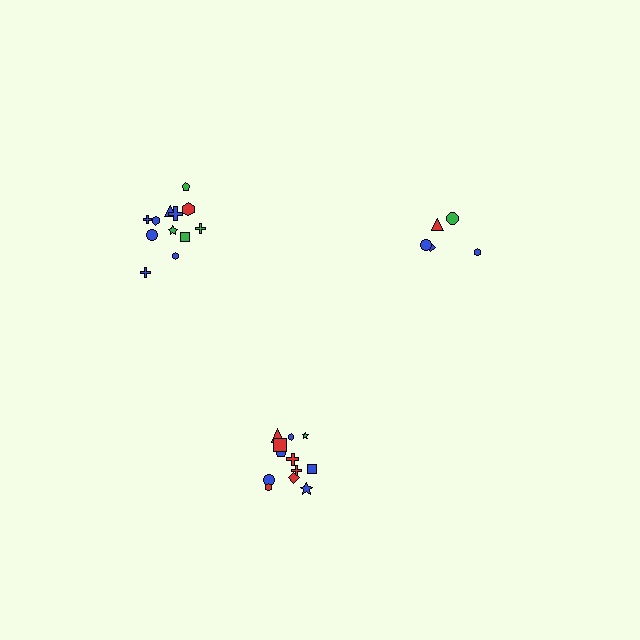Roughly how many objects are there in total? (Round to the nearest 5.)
Roughly 30 objects in total.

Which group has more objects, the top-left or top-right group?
The top-left group.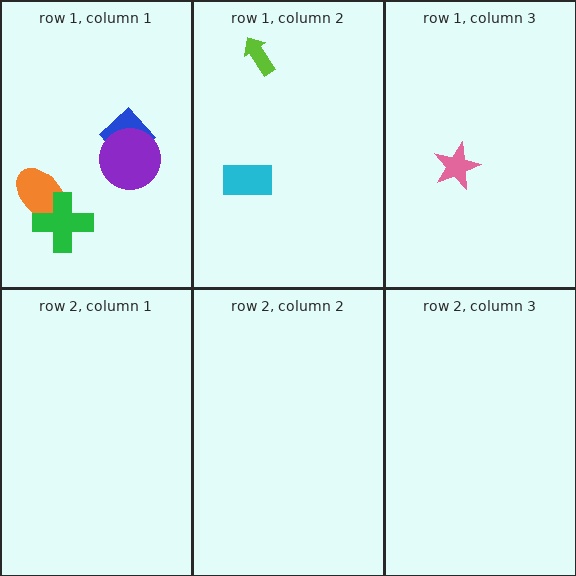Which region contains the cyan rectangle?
The row 1, column 2 region.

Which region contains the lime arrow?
The row 1, column 2 region.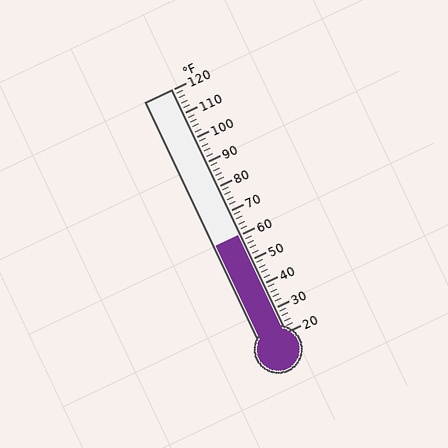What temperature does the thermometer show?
The thermometer shows approximately 60°F.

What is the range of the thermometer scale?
The thermometer scale ranges from 20°F to 120°F.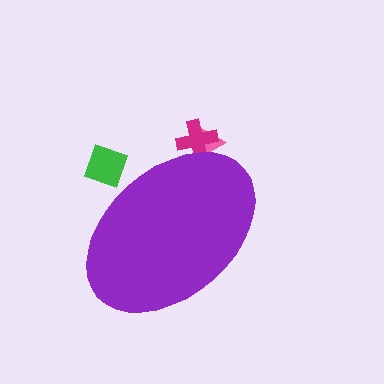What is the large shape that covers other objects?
A purple ellipse.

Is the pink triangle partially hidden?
Yes, the pink triangle is partially hidden behind the purple ellipse.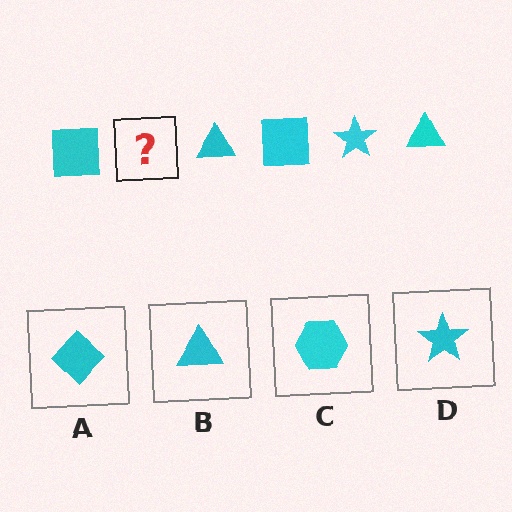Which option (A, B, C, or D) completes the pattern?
D.